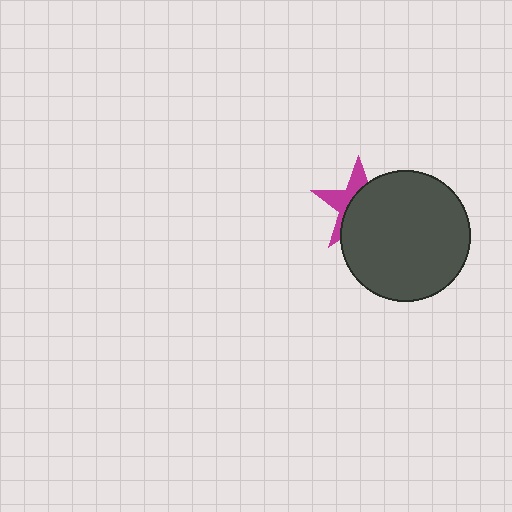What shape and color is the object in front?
The object in front is a dark gray circle.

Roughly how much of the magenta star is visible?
A small part of it is visible (roughly 38%).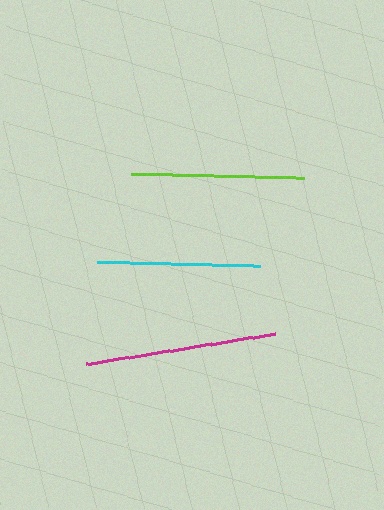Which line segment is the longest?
The magenta line is the longest at approximately 191 pixels.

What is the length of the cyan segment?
The cyan segment is approximately 163 pixels long.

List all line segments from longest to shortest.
From longest to shortest: magenta, lime, cyan.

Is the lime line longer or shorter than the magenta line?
The magenta line is longer than the lime line.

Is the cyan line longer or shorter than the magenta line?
The magenta line is longer than the cyan line.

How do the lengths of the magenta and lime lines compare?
The magenta and lime lines are approximately the same length.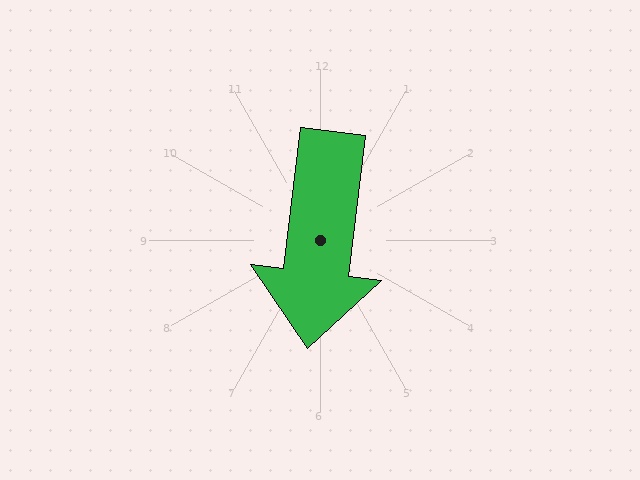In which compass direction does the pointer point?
South.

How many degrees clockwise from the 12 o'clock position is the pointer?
Approximately 187 degrees.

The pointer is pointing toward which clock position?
Roughly 6 o'clock.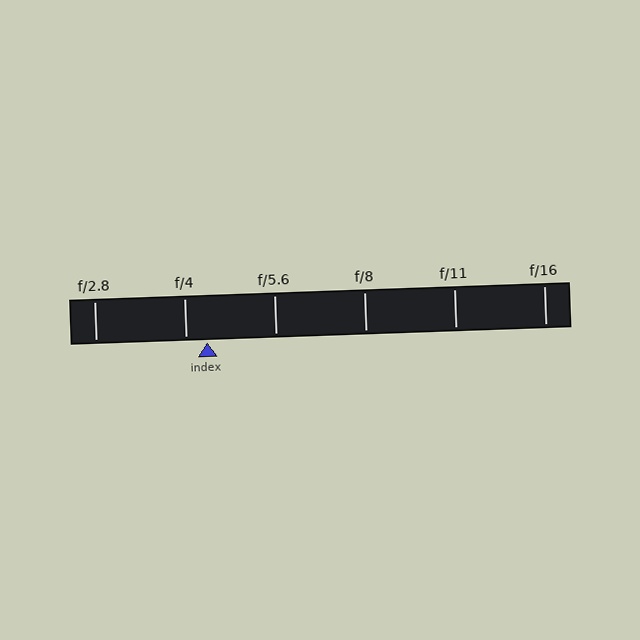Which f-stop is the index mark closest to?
The index mark is closest to f/4.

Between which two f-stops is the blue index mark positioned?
The index mark is between f/4 and f/5.6.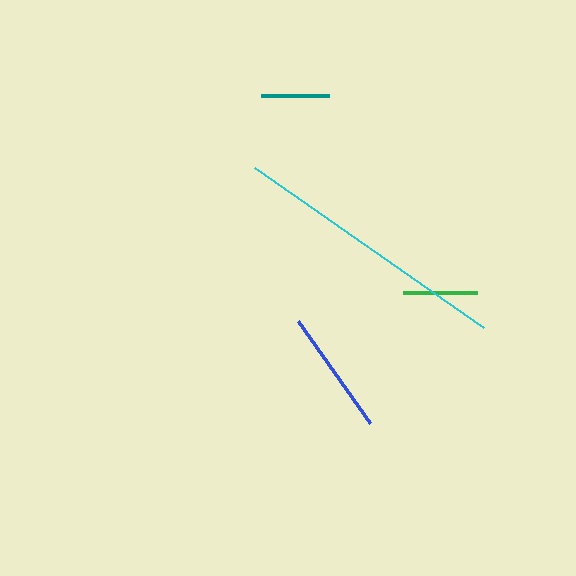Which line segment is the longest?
The cyan line is the longest at approximately 279 pixels.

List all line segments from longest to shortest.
From longest to shortest: cyan, blue, green, teal.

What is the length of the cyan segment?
The cyan segment is approximately 279 pixels long.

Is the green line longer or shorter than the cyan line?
The cyan line is longer than the green line.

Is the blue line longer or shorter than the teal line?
The blue line is longer than the teal line.